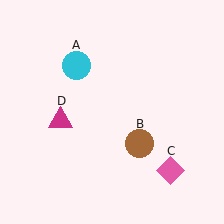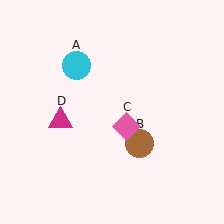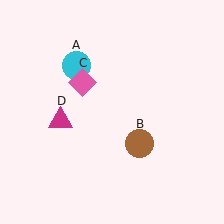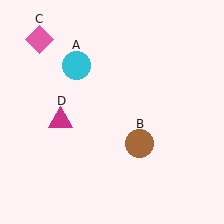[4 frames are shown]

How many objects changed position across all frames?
1 object changed position: pink diamond (object C).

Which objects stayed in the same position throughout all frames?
Cyan circle (object A) and brown circle (object B) and magenta triangle (object D) remained stationary.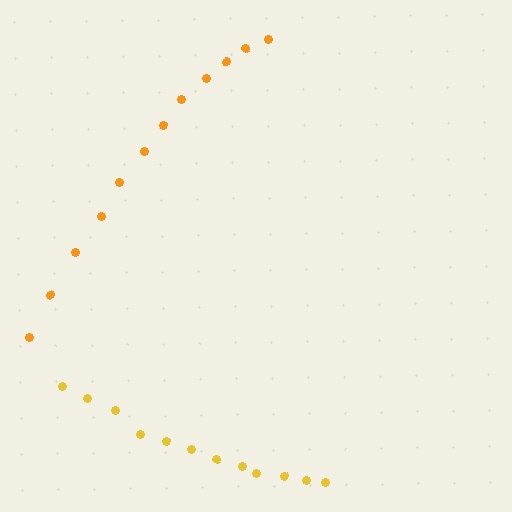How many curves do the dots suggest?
There are 2 distinct paths.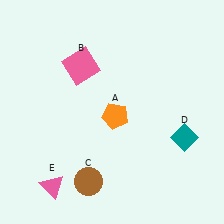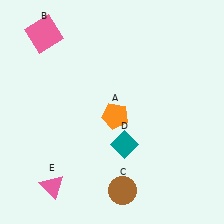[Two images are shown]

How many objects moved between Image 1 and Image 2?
3 objects moved between the two images.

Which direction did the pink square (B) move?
The pink square (B) moved left.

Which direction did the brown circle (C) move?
The brown circle (C) moved right.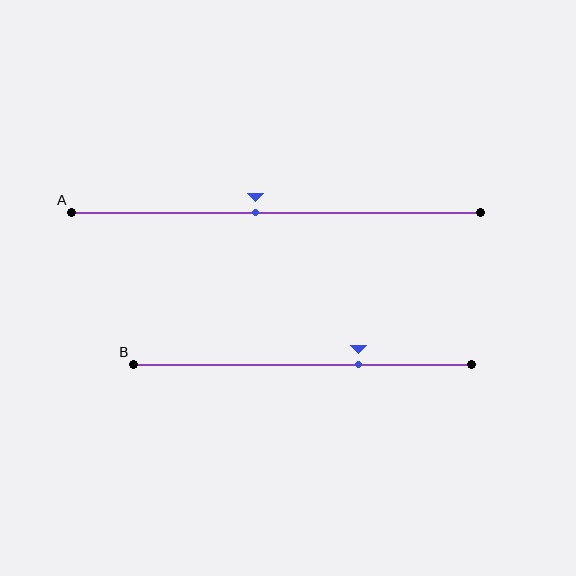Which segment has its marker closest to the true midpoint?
Segment A has its marker closest to the true midpoint.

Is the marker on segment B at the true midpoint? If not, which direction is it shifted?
No, the marker on segment B is shifted to the right by about 17% of the segment length.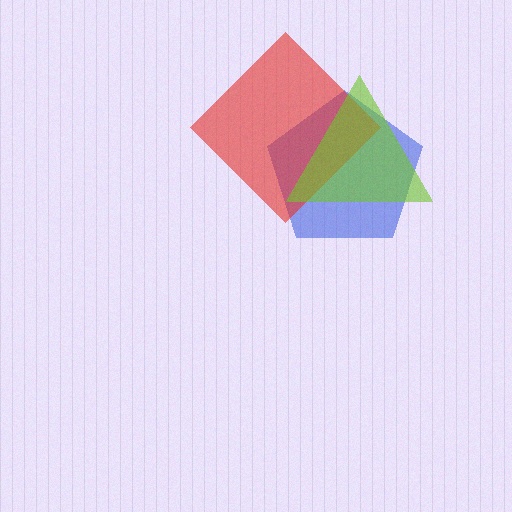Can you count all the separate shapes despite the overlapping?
Yes, there are 3 separate shapes.